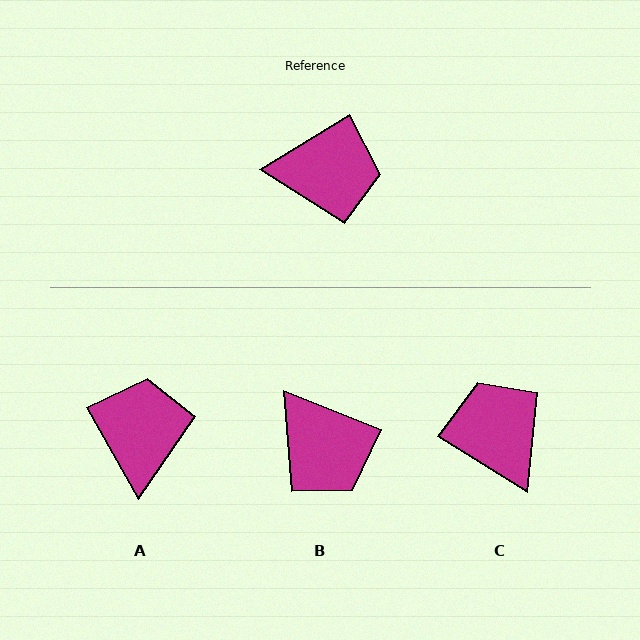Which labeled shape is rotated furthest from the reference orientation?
C, about 117 degrees away.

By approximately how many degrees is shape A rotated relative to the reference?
Approximately 88 degrees counter-clockwise.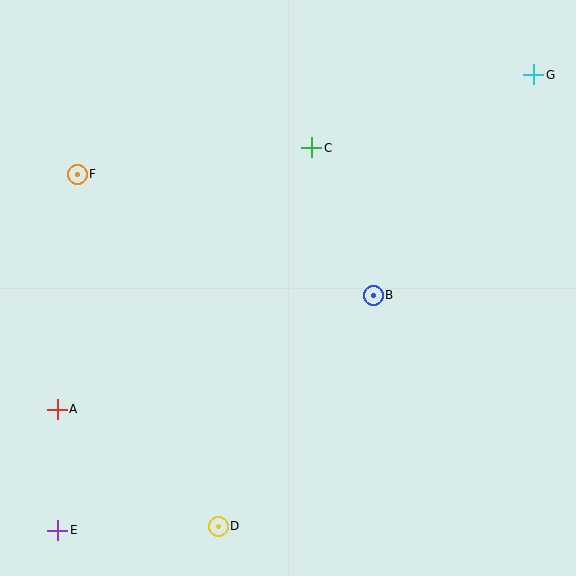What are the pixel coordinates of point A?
Point A is at (57, 409).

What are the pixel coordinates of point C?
Point C is at (312, 148).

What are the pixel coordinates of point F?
Point F is at (77, 174).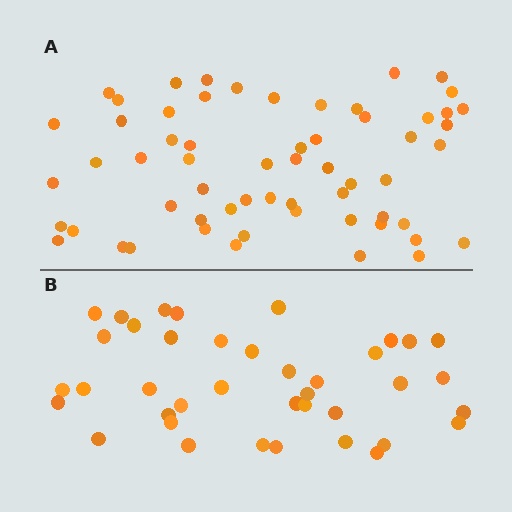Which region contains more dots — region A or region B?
Region A (the top region) has more dots.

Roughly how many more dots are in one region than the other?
Region A has approximately 20 more dots than region B.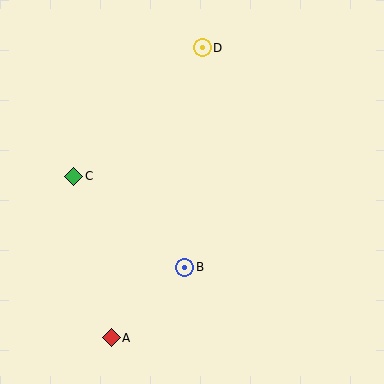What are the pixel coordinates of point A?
Point A is at (111, 338).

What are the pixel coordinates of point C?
Point C is at (74, 176).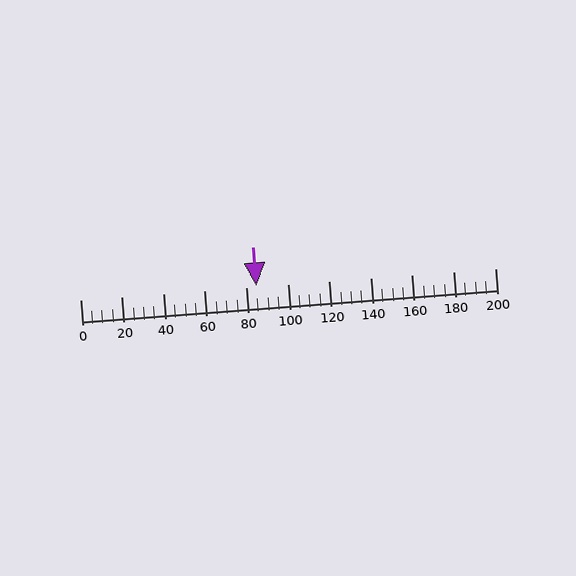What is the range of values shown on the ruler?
The ruler shows values from 0 to 200.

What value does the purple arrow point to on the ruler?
The purple arrow points to approximately 85.